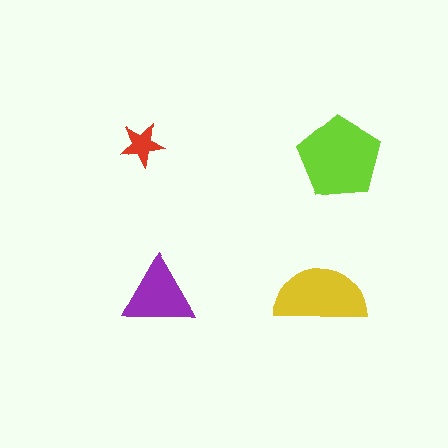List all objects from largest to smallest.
The lime pentagon, the yellow semicircle, the purple triangle, the red star.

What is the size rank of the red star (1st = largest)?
4th.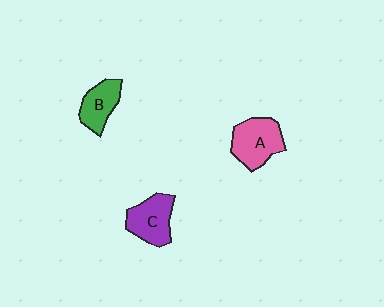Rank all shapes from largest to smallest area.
From largest to smallest: A (pink), C (purple), B (green).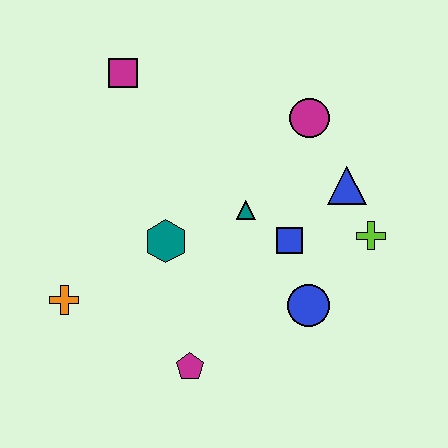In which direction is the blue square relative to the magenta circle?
The blue square is below the magenta circle.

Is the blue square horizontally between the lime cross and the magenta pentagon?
Yes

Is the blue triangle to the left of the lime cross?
Yes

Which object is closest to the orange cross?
The teal hexagon is closest to the orange cross.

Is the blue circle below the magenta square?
Yes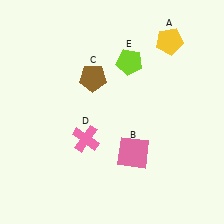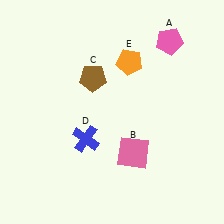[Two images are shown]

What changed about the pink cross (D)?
In Image 1, D is pink. In Image 2, it changed to blue.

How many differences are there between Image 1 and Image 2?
There are 3 differences between the two images.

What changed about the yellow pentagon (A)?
In Image 1, A is yellow. In Image 2, it changed to pink.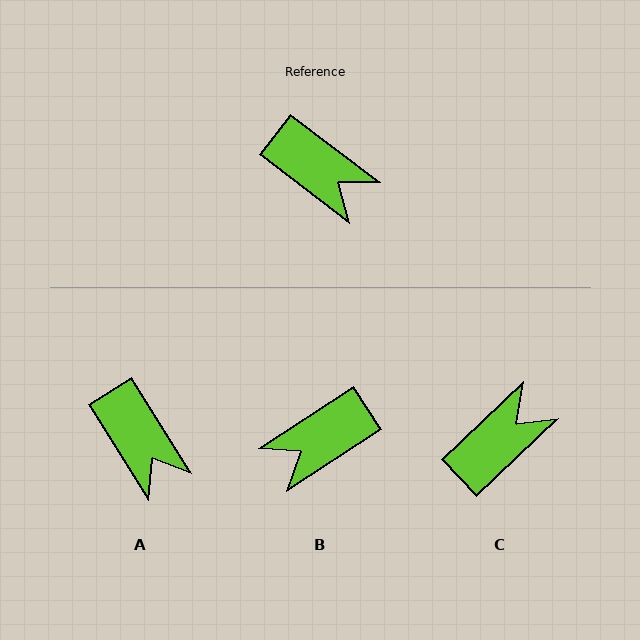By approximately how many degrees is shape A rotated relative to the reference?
Approximately 21 degrees clockwise.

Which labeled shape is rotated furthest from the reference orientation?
B, about 110 degrees away.